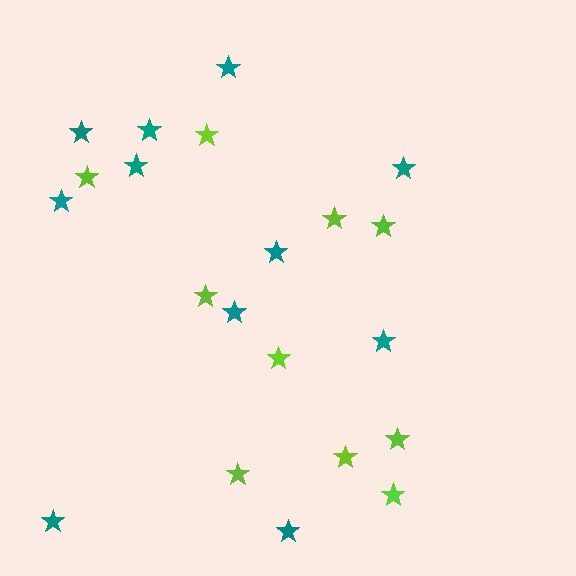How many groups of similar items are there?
There are 2 groups: one group of lime stars (10) and one group of teal stars (11).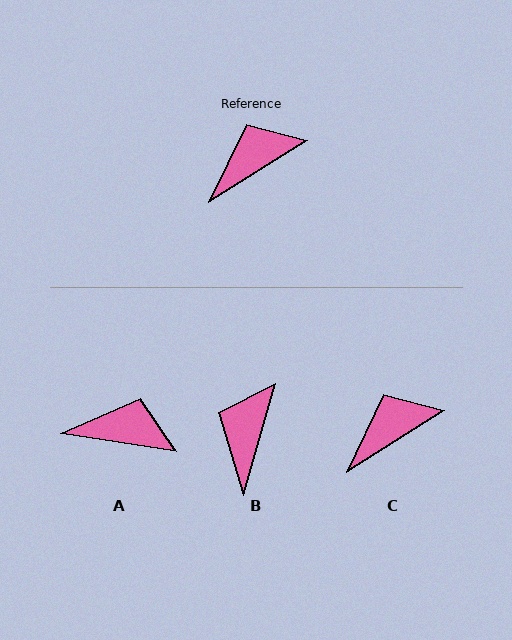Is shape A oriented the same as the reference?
No, it is off by about 41 degrees.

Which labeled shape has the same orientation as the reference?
C.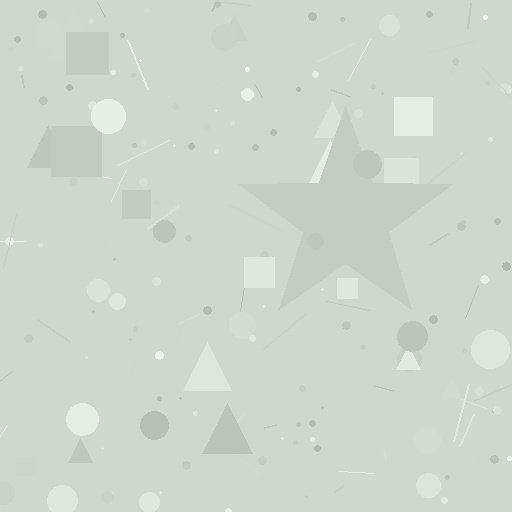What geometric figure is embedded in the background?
A star is embedded in the background.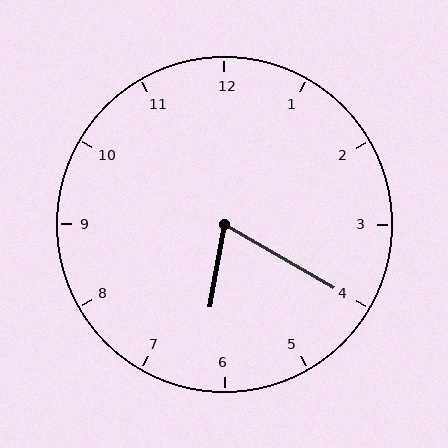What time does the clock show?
6:20.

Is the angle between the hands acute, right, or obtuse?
It is acute.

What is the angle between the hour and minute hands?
Approximately 70 degrees.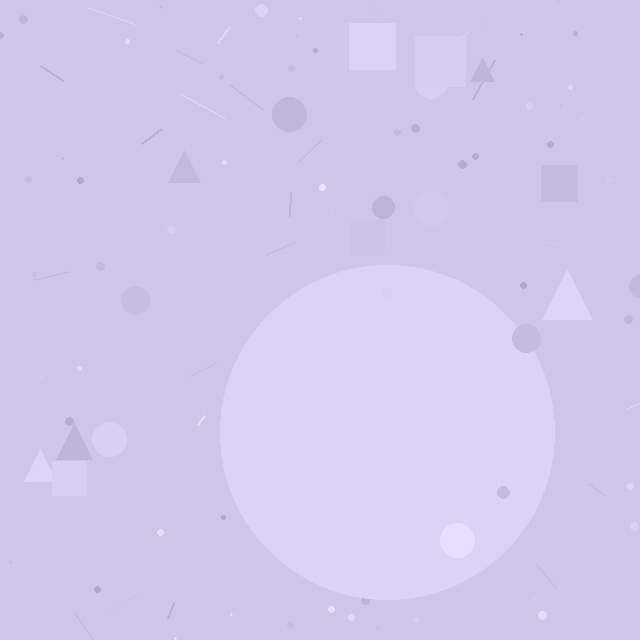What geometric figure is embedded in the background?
A circle is embedded in the background.